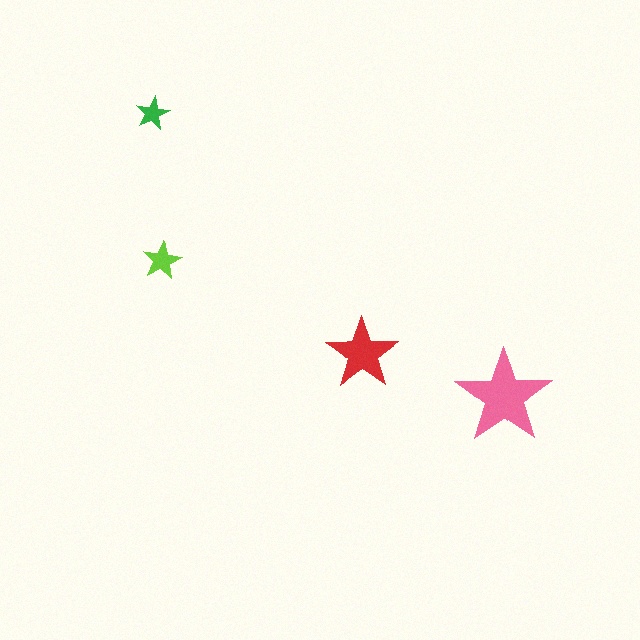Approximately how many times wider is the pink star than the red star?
About 1.5 times wider.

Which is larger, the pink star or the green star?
The pink one.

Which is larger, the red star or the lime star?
The red one.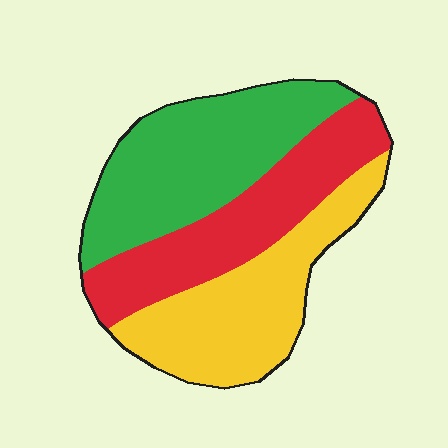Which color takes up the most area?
Green, at roughly 35%.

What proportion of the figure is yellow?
Yellow covers 33% of the figure.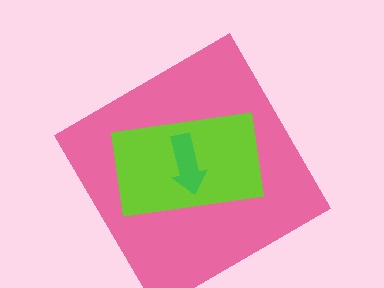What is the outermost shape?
The pink diamond.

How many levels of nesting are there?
3.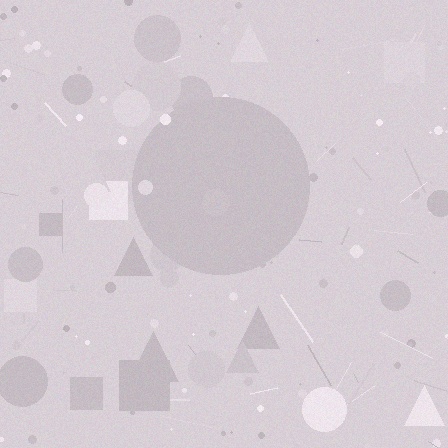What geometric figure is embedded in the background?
A circle is embedded in the background.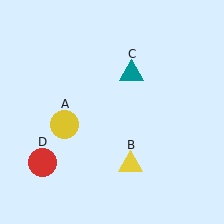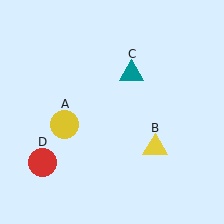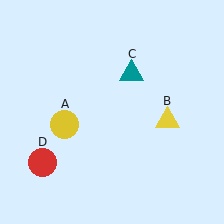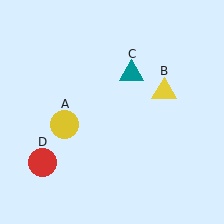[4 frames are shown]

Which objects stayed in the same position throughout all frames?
Yellow circle (object A) and teal triangle (object C) and red circle (object D) remained stationary.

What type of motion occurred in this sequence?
The yellow triangle (object B) rotated counterclockwise around the center of the scene.